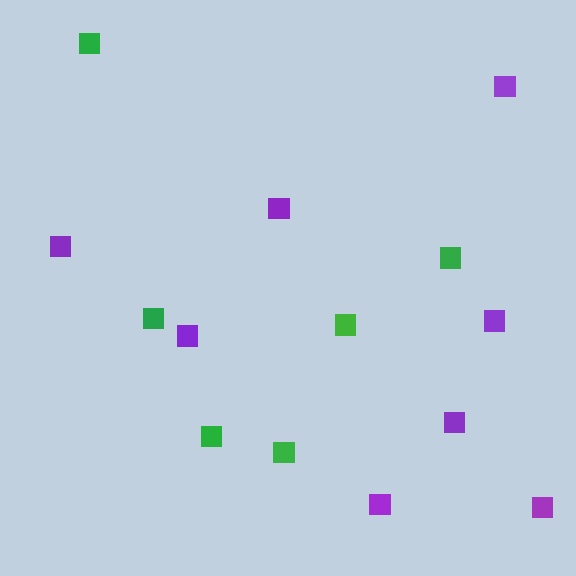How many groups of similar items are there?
There are 2 groups: one group of green squares (6) and one group of purple squares (8).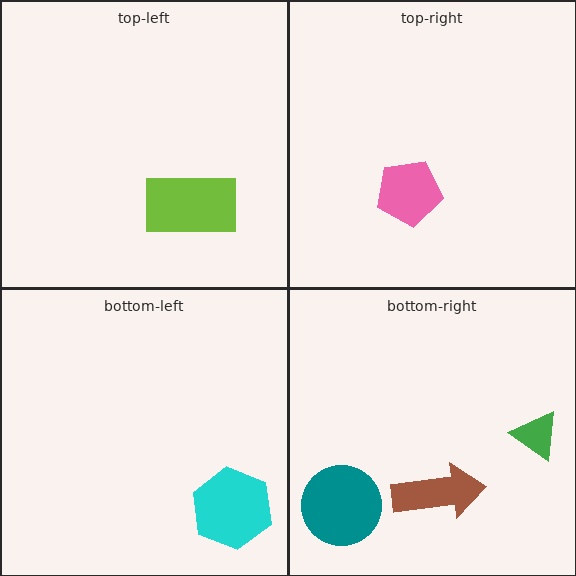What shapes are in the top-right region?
The pink pentagon.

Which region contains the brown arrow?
The bottom-right region.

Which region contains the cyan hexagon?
The bottom-left region.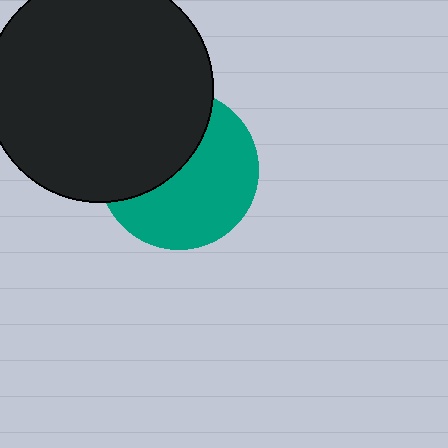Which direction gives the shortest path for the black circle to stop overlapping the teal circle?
Moving toward the upper-left gives the shortest separation.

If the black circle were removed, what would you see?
You would see the complete teal circle.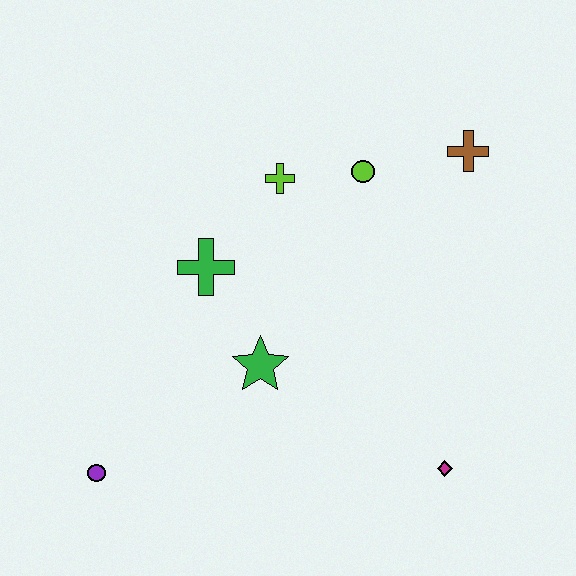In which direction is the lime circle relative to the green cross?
The lime circle is to the right of the green cross.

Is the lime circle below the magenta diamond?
No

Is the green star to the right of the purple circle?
Yes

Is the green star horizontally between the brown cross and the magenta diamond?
No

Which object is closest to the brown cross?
The lime circle is closest to the brown cross.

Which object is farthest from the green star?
The brown cross is farthest from the green star.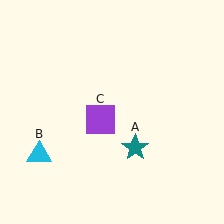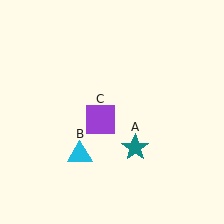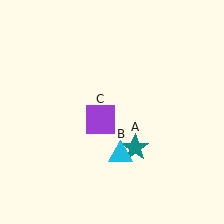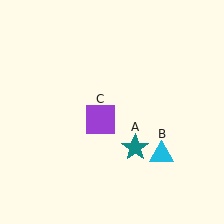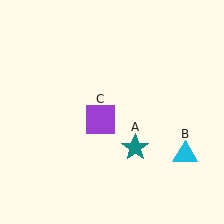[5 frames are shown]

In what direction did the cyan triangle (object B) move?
The cyan triangle (object B) moved right.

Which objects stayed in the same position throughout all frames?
Teal star (object A) and purple square (object C) remained stationary.